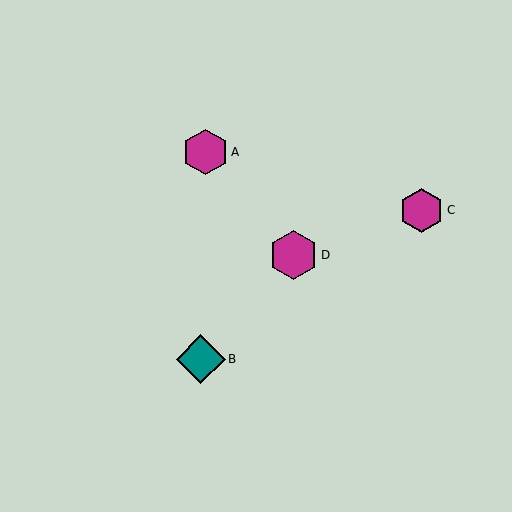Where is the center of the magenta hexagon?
The center of the magenta hexagon is at (422, 210).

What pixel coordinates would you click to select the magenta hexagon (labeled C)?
Click at (422, 210) to select the magenta hexagon C.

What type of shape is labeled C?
Shape C is a magenta hexagon.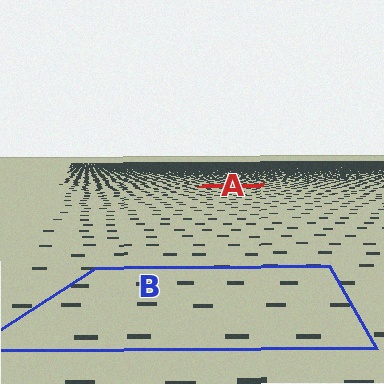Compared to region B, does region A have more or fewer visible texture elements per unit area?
Region A has more texture elements per unit area — they are packed more densely because it is farther away.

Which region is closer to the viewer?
Region B is closer. The texture elements there are larger and more spread out.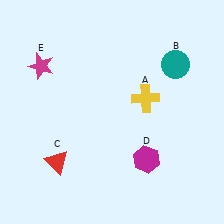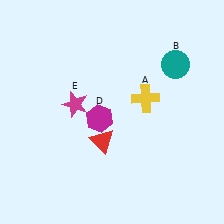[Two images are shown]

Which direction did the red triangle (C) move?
The red triangle (C) moved right.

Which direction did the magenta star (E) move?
The magenta star (E) moved down.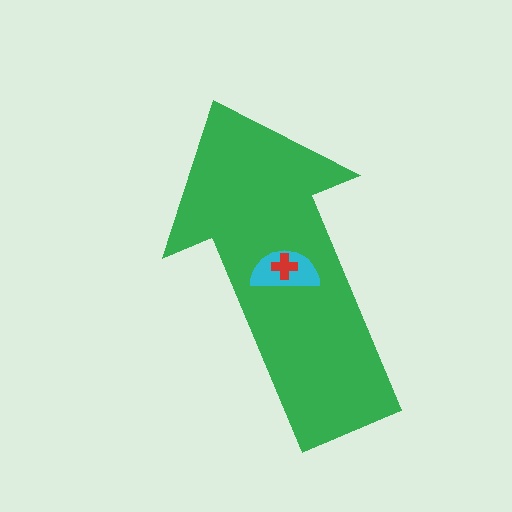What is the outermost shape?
The green arrow.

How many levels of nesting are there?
3.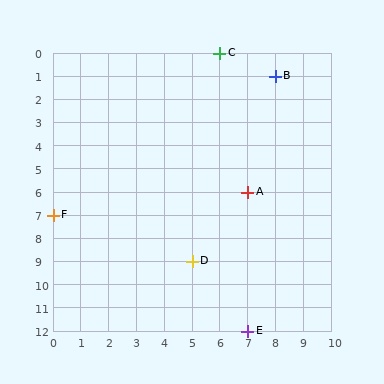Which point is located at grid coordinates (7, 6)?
Point A is at (7, 6).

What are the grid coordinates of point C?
Point C is at grid coordinates (6, 0).